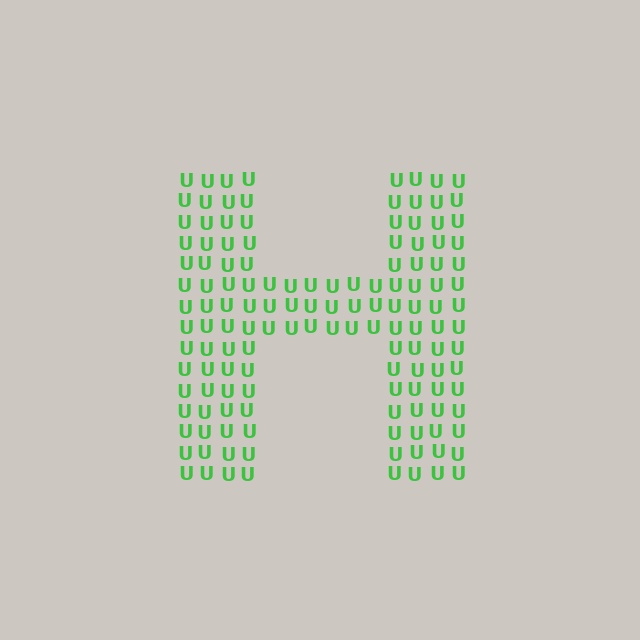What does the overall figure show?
The overall figure shows the letter H.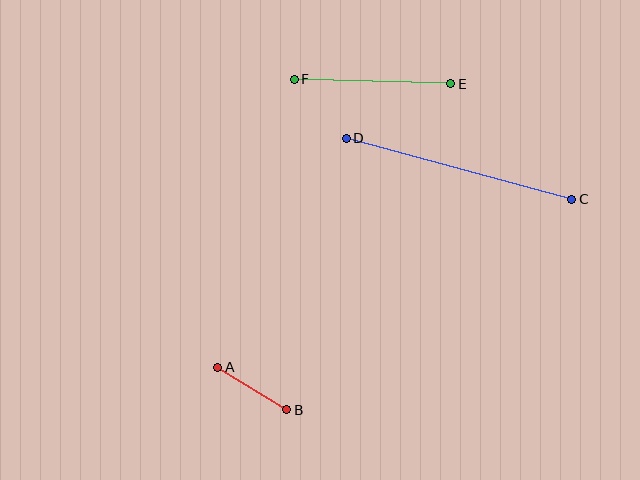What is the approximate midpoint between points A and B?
The midpoint is at approximately (252, 389) pixels.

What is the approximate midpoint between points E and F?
The midpoint is at approximately (372, 82) pixels.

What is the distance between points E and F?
The distance is approximately 156 pixels.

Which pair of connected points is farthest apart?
Points C and D are farthest apart.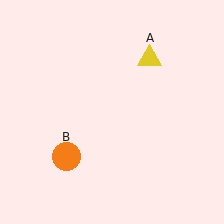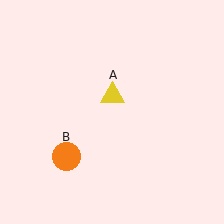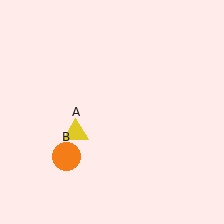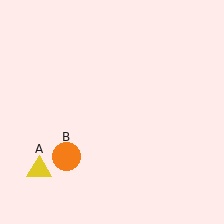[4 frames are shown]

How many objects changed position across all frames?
1 object changed position: yellow triangle (object A).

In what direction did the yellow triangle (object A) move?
The yellow triangle (object A) moved down and to the left.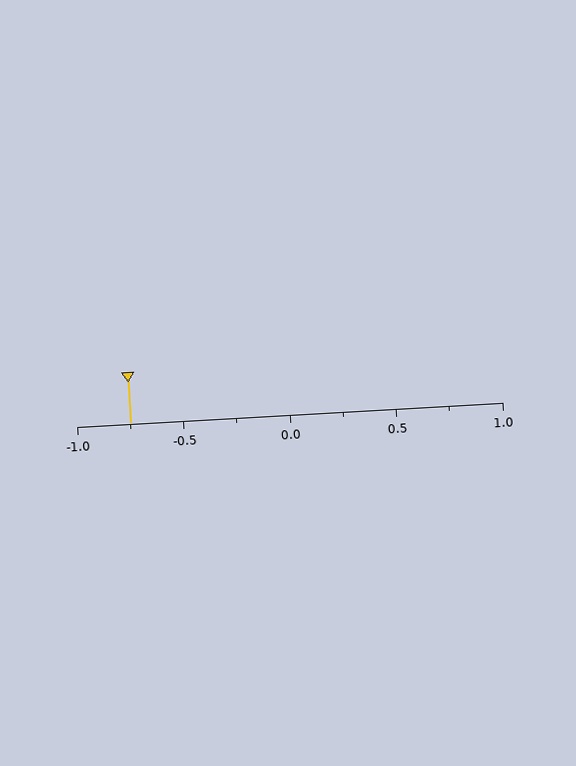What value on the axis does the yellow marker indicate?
The marker indicates approximately -0.75.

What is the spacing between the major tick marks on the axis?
The major ticks are spaced 0.5 apart.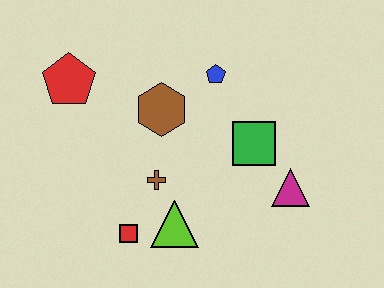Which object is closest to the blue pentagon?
The brown hexagon is closest to the blue pentagon.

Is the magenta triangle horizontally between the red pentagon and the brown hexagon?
No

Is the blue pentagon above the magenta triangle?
Yes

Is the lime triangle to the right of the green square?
No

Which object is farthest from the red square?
The blue pentagon is farthest from the red square.